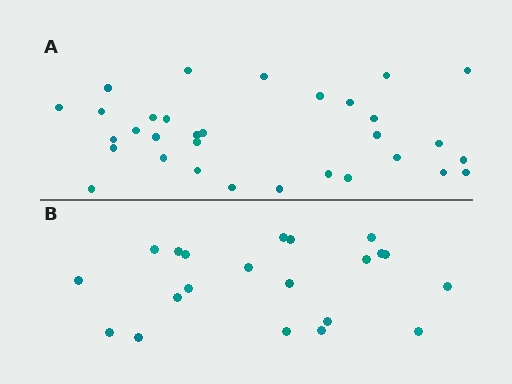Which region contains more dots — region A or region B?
Region A (the top region) has more dots.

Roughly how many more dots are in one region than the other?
Region A has roughly 12 or so more dots than region B.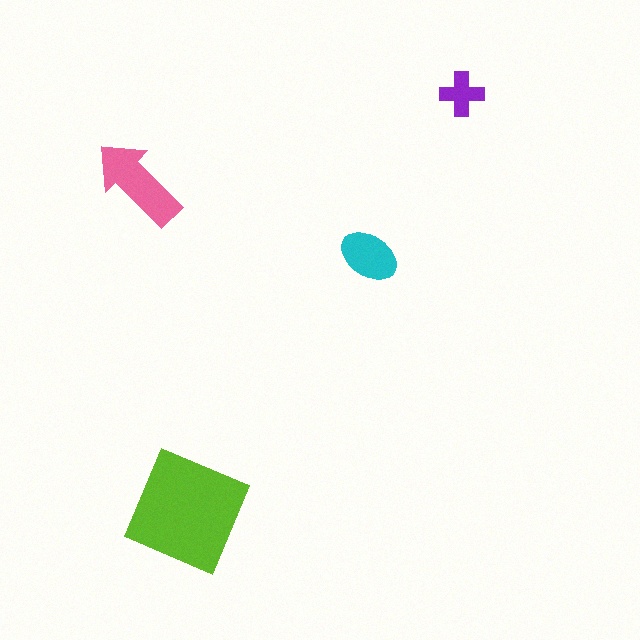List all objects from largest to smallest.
The lime square, the pink arrow, the cyan ellipse, the purple cross.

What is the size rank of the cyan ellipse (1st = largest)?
3rd.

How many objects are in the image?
There are 4 objects in the image.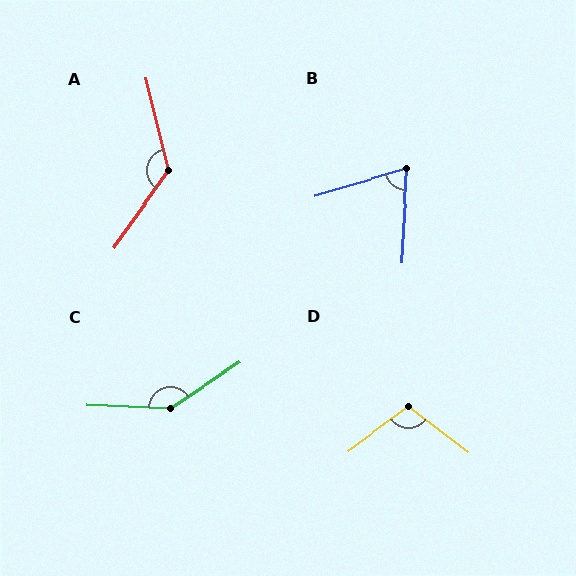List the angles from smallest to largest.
B (70°), D (106°), A (131°), C (145°).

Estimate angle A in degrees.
Approximately 131 degrees.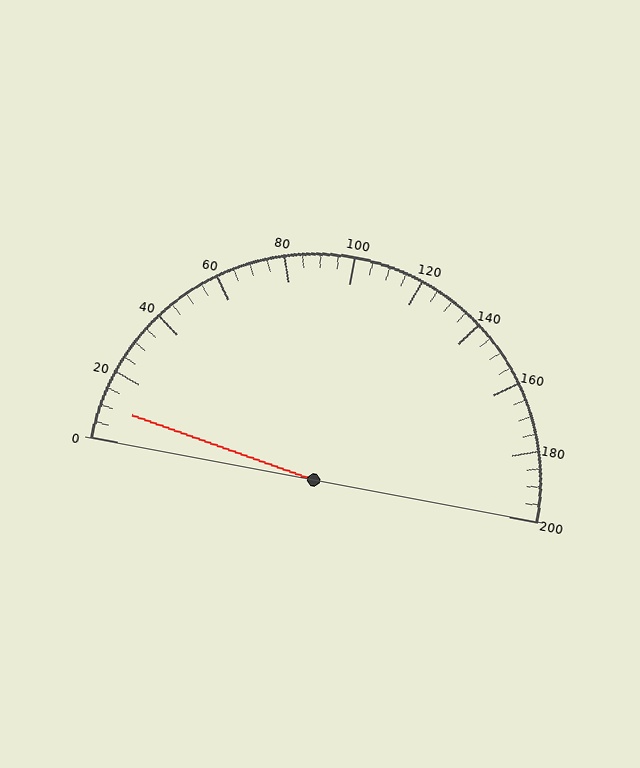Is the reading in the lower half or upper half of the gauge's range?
The reading is in the lower half of the range (0 to 200).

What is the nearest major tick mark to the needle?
The nearest major tick mark is 0.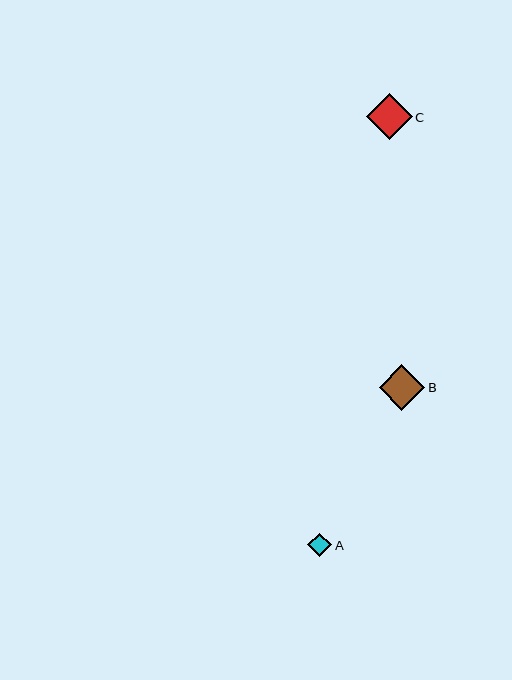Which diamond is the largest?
Diamond B is the largest with a size of approximately 46 pixels.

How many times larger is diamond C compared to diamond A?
Diamond C is approximately 1.9 times the size of diamond A.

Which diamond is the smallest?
Diamond A is the smallest with a size of approximately 24 pixels.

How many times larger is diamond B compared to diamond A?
Diamond B is approximately 1.9 times the size of diamond A.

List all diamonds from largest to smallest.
From largest to smallest: B, C, A.